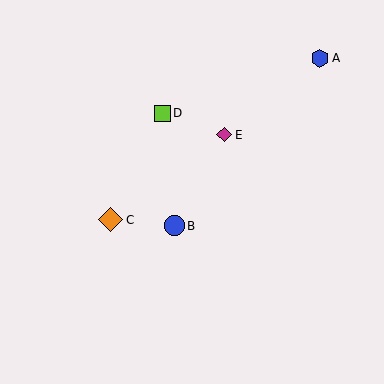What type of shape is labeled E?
Shape E is a magenta diamond.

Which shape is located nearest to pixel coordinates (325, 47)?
The blue hexagon (labeled A) at (320, 58) is nearest to that location.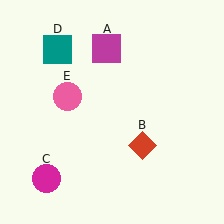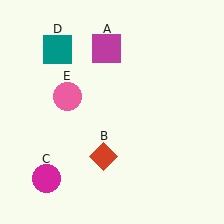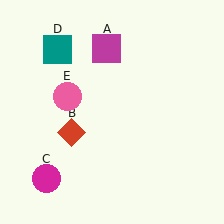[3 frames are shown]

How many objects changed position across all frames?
1 object changed position: red diamond (object B).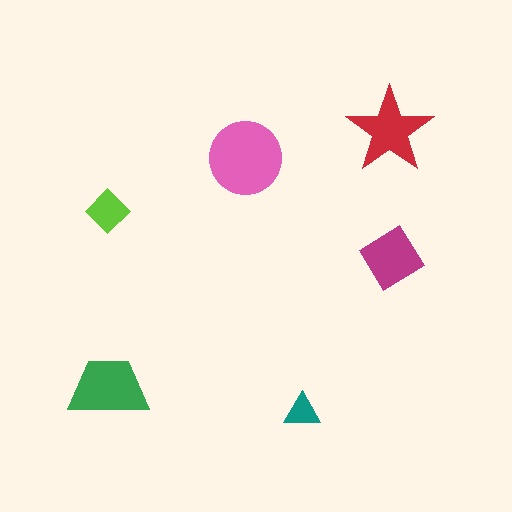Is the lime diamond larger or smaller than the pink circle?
Smaller.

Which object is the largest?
The pink circle.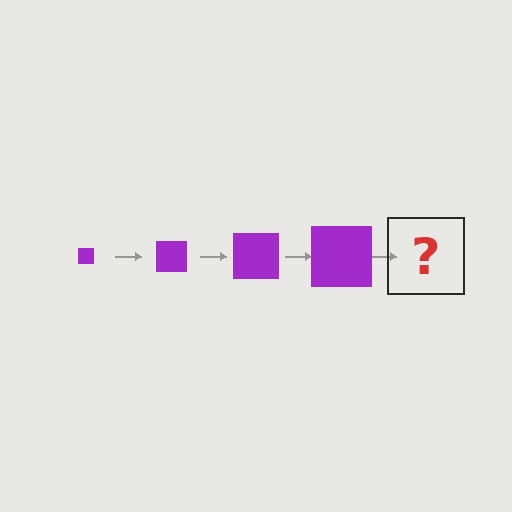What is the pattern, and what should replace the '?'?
The pattern is that the square gets progressively larger each step. The '?' should be a purple square, larger than the previous one.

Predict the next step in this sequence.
The next step is a purple square, larger than the previous one.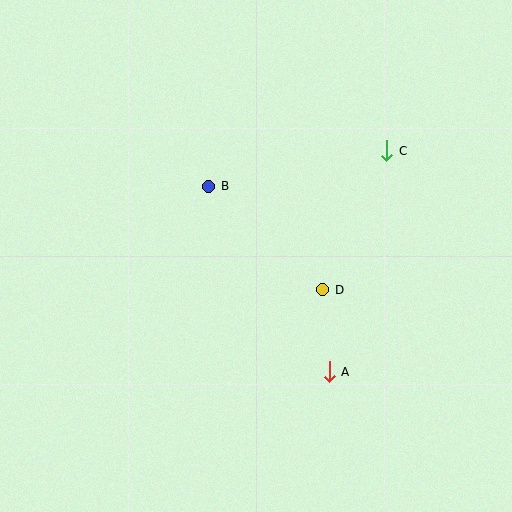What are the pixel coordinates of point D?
Point D is at (323, 290).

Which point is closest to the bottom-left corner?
Point A is closest to the bottom-left corner.